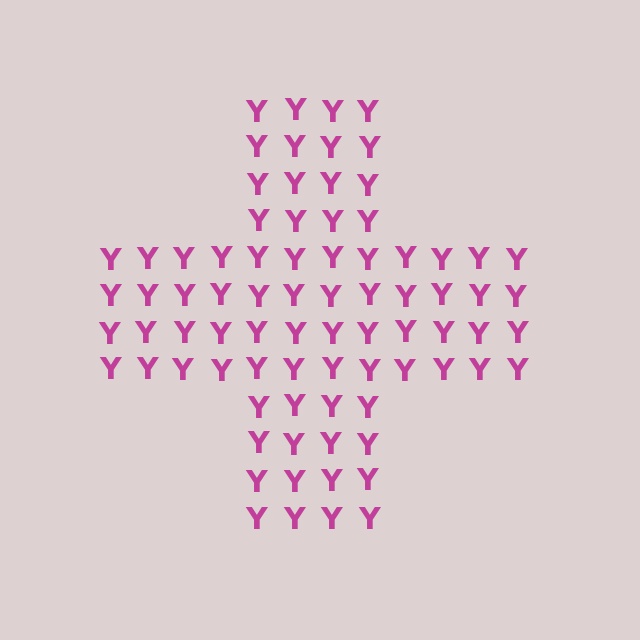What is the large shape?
The large shape is a cross.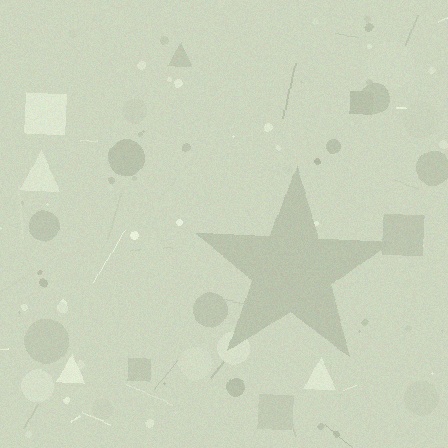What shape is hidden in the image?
A star is hidden in the image.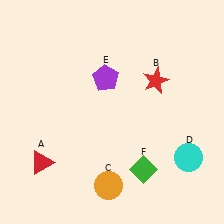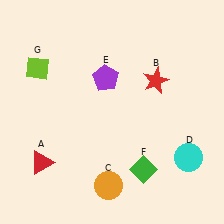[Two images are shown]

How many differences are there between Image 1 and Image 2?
There is 1 difference between the two images.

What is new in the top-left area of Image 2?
A lime diamond (G) was added in the top-left area of Image 2.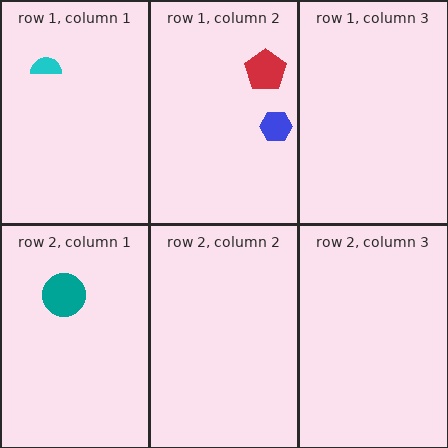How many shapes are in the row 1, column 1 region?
1.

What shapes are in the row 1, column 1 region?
The cyan semicircle.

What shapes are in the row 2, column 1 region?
The teal circle.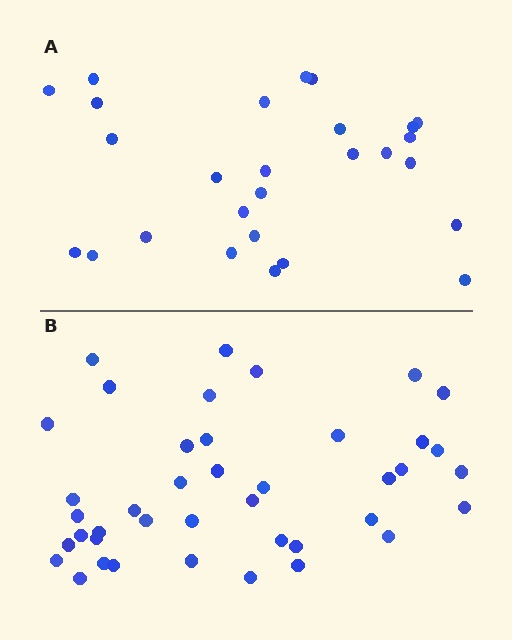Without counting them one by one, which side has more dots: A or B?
Region B (the bottom region) has more dots.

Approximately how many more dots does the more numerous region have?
Region B has approximately 15 more dots than region A.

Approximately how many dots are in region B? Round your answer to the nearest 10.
About 40 dots. (The exact count is 41, which rounds to 40.)